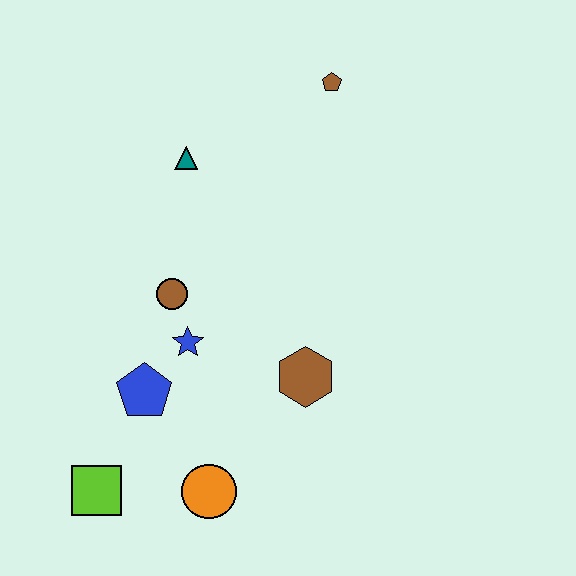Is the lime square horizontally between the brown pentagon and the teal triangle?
No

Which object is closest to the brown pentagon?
The teal triangle is closest to the brown pentagon.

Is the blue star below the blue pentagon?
No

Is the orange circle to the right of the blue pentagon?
Yes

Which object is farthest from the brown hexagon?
The brown pentagon is farthest from the brown hexagon.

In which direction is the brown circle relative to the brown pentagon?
The brown circle is below the brown pentagon.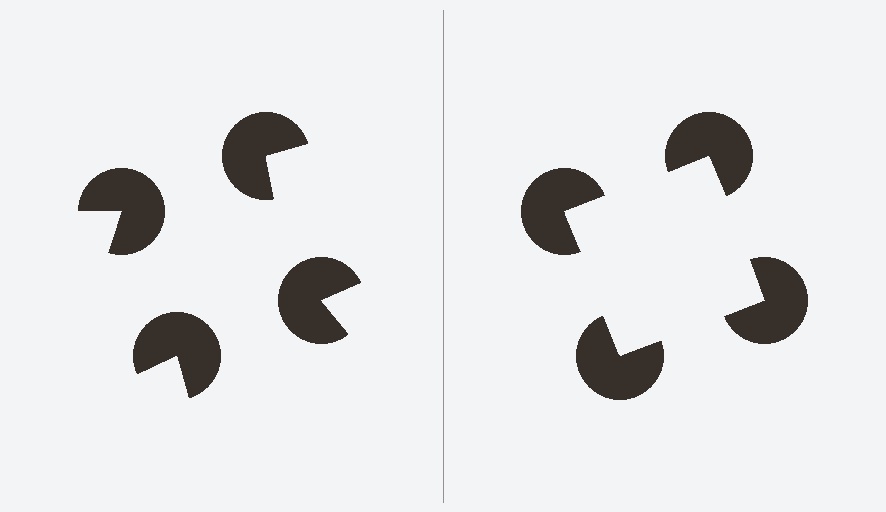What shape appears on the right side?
An illusory square.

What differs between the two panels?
The pac-man discs are positioned identically on both sides; only the wedge orientations differ. On the right they align to a square; on the left they are misaligned.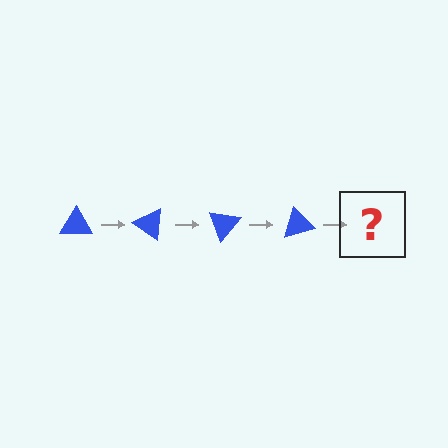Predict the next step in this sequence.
The next step is a blue triangle rotated 140 degrees.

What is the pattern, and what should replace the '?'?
The pattern is that the triangle rotates 35 degrees each step. The '?' should be a blue triangle rotated 140 degrees.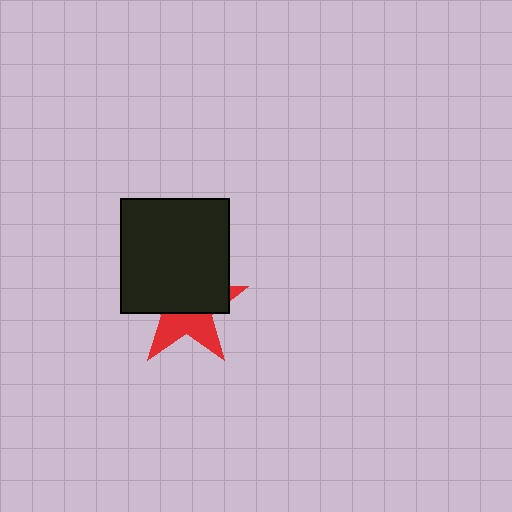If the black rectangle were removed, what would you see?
You would see the complete red star.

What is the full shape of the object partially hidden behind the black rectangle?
The partially hidden object is a red star.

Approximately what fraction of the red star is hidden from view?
Roughly 59% of the red star is hidden behind the black rectangle.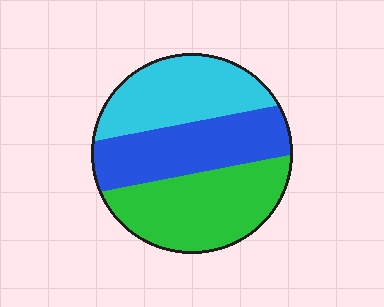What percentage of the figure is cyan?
Cyan takes up about one third (1/3) of the figure.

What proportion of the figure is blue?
Blue takes up about one third (1/3) of the figure.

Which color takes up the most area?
Green, at roughly 35%.